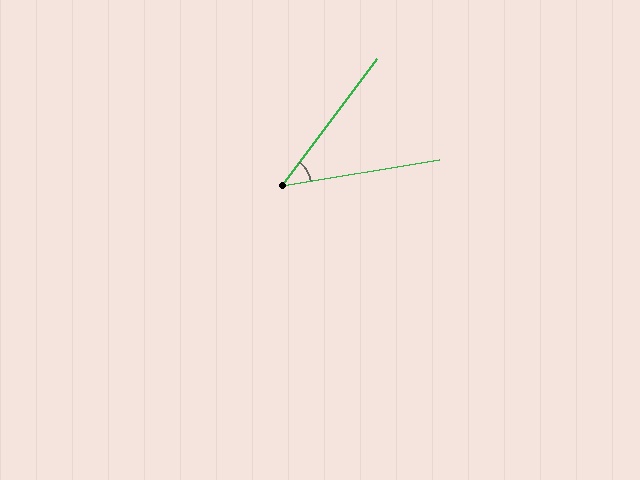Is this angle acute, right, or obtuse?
It is acute.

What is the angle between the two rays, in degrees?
Approximately 44 degrees.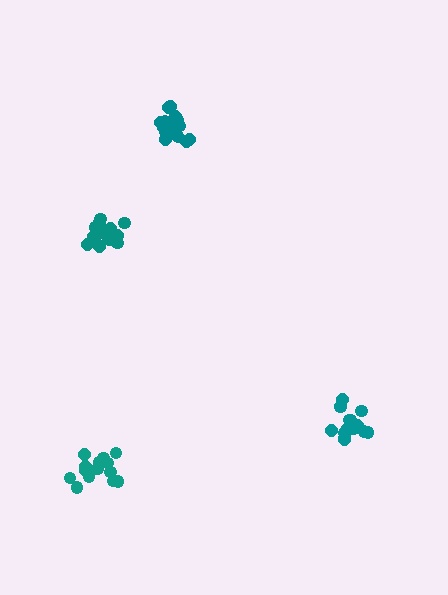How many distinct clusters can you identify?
There are 4 distinct clusters.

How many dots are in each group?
Group 1: 18 dots, Group 2: 17 dots, Group 3: 17 dots, Group 4: 20 dots (72 total).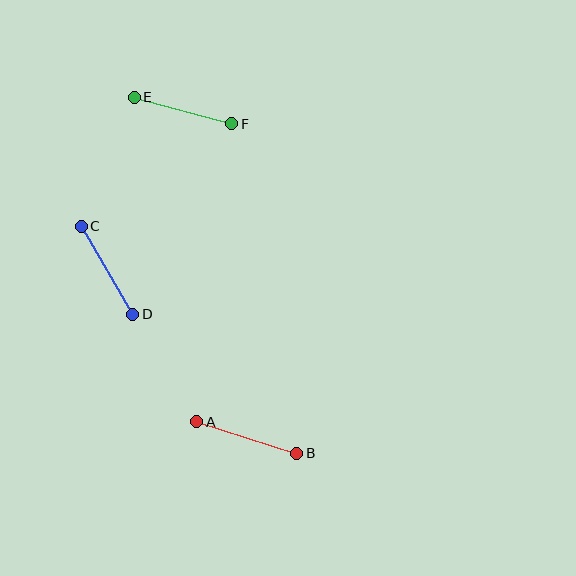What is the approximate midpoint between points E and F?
The midpoint is at approximately (183, 111) pixels.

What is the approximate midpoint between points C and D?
The midpoint is at approximately (107, 270) pixels.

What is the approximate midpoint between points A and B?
The midpoint is at approximately (247, 438) pixels.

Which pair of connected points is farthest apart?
Points A and B are farthest apart.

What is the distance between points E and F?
The distance is approximately 101 pixels.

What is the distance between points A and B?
The distance is approximately 105 pixels.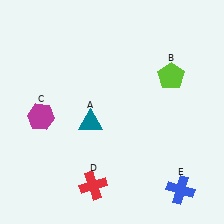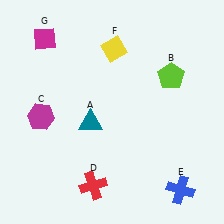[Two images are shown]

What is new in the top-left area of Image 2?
A magenta diamond (G) was added in the top-left area of Image 2.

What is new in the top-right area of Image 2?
A yellow diamond (F) was added in the top-right area of Image 2.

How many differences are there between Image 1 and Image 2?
There are 2 differences between the two images.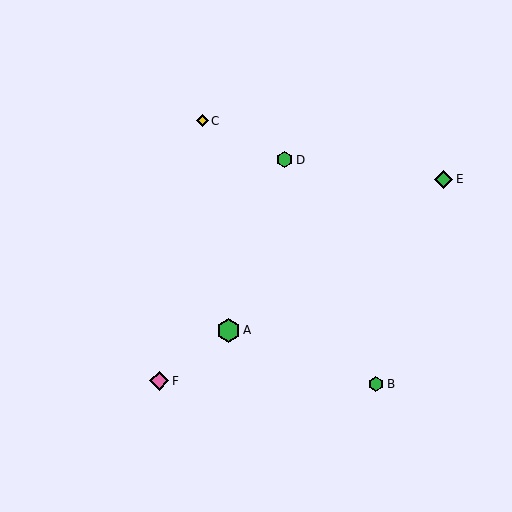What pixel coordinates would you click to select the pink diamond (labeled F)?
Click at (159, 381) to select the pink diamond F.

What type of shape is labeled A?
Shape A is a green hexagon.